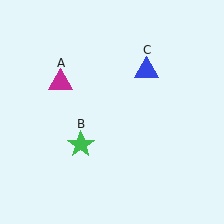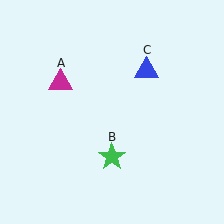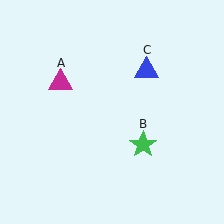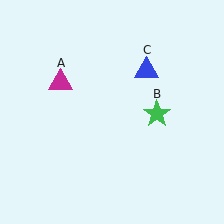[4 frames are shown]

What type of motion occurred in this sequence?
The green star (object B) rotated counterclockwise around the center of the scene.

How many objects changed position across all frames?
1 object changed position: green star (object B).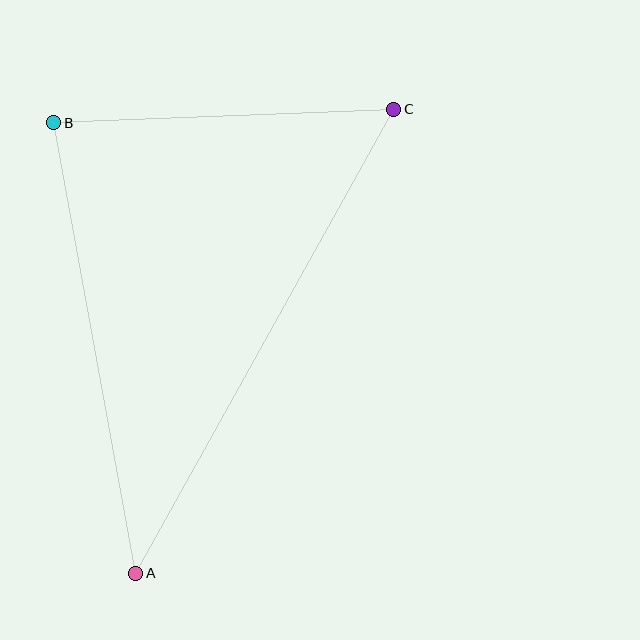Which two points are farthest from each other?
Points A and C are farthest from each other.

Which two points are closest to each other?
Points B and C are closest to each other.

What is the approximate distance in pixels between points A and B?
The distance between A and B is approximately 458 pixels.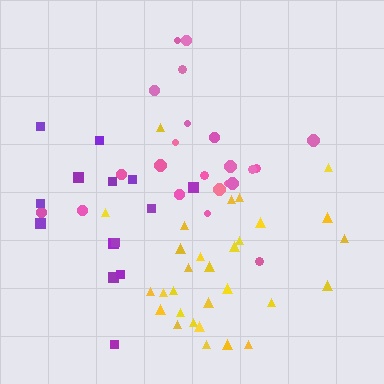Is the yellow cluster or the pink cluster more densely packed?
Yellow.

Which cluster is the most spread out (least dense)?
Purple.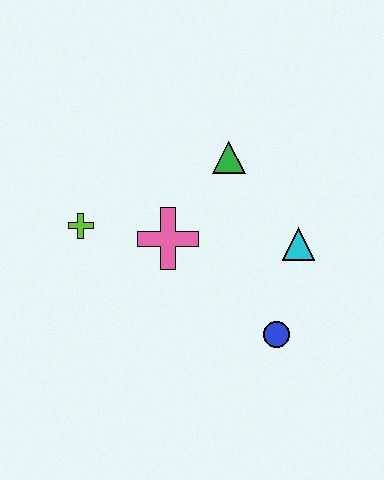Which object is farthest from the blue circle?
The lime cross is farthest from the blue circle.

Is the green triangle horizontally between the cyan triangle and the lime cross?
Yes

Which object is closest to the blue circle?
The cyan triangle is closest to the blue circle.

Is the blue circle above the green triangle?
No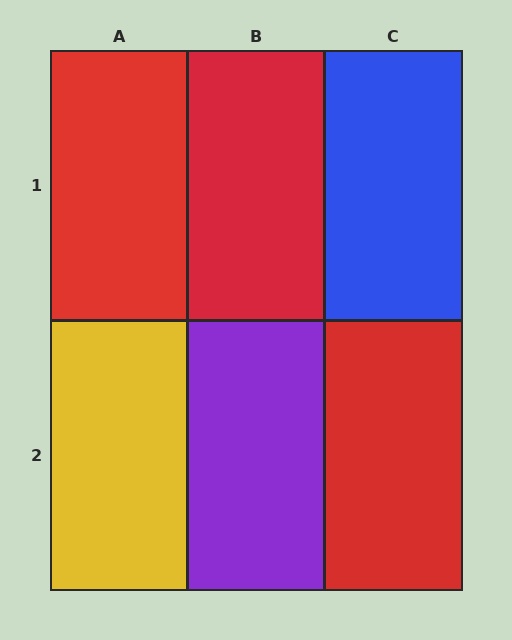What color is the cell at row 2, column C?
Red.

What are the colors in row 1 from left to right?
Red, red, blue.